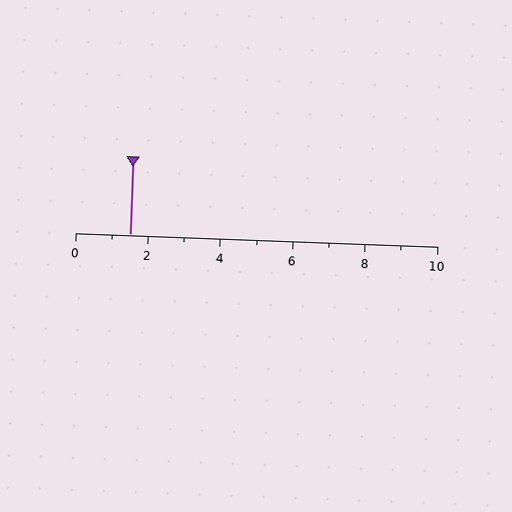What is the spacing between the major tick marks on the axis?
The major ticks are spaced 2 apart.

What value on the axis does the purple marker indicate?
The marker indicates approximately 1.5.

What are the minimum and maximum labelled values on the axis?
The axis runs from 0 to 10.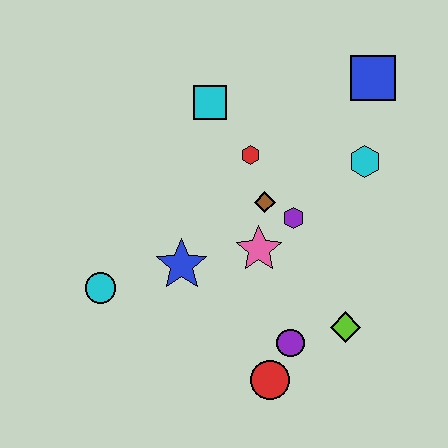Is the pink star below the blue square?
Yes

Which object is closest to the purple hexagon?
The brown diamond is closest to the purple hexagon.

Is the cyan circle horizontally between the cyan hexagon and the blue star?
No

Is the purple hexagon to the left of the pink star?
No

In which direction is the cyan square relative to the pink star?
The cyan square is above the pink star.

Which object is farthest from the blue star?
The blue square is farthest from the blue star.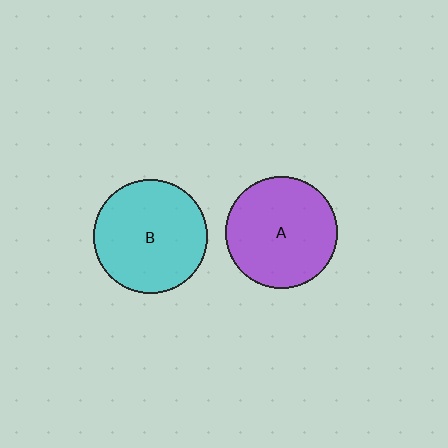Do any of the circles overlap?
No, none of the circles overlap.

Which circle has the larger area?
Circle B (cyan).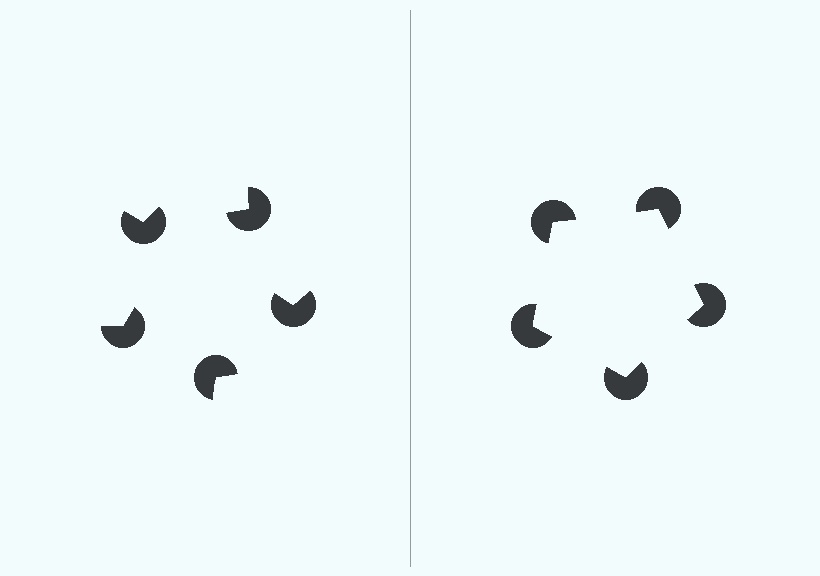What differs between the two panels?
The pac-man discs are positioned identically on both sides; only the wedge orientations differ. On the right they align to a pentagon; on the left they are misaligned.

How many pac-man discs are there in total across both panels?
10 — 5 on each side.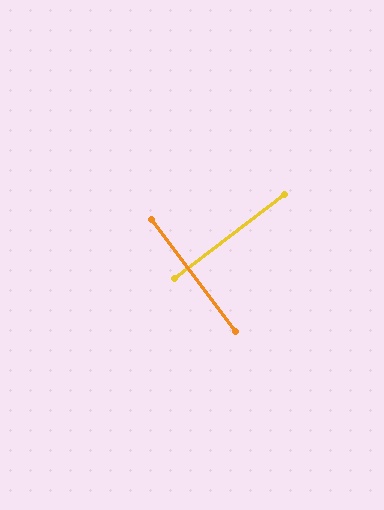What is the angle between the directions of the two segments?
Approximately 89 degrees.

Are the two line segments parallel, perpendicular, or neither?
Perpendicular — they meet at approximately 89°.